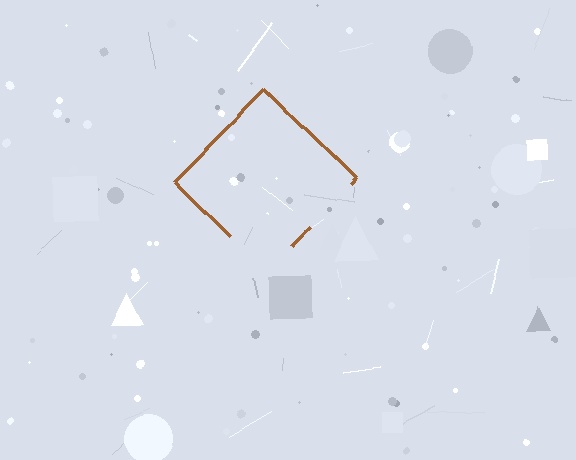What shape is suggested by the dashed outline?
The dashed outline suggests a diamond.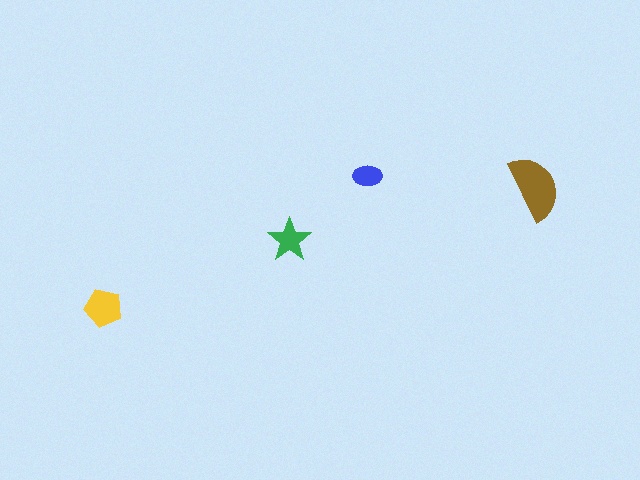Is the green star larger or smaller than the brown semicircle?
Smaller.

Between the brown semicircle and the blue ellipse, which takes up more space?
The brown semicircle.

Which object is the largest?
The brown semicircle.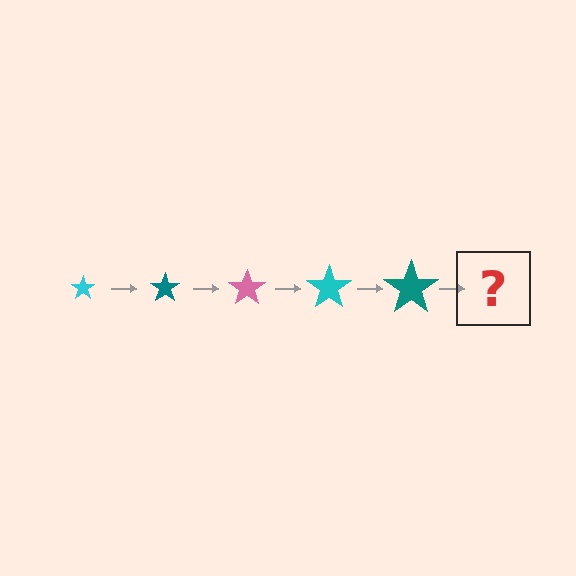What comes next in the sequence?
The next element should be a pink star, larger than the previous one.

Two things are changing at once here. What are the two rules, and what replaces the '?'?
The two rules are that the star grows larger each step and the color cycles through cyan, teal, and pink. The '?' should be a pink star, larger than the previous one.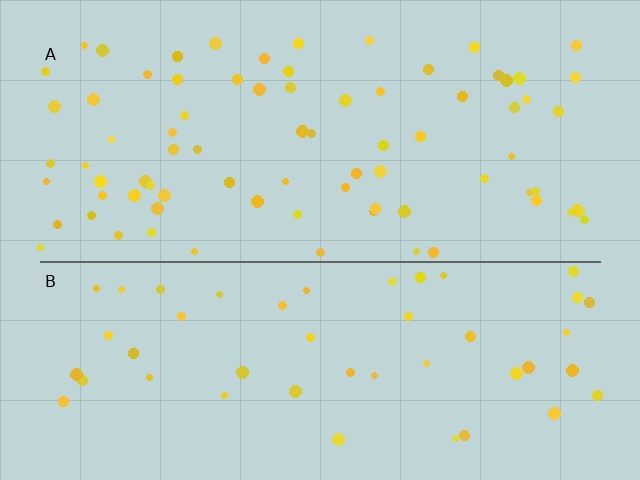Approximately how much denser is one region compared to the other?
Approximately 1.6× — region A over region B.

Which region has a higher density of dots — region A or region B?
A (the top).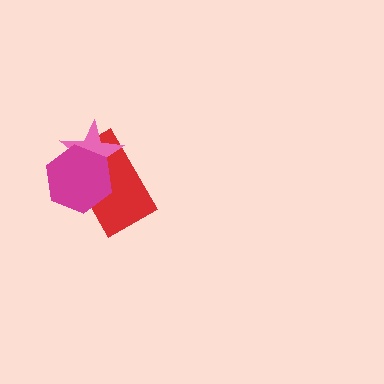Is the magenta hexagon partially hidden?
No, no other shape covers it.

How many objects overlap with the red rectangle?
2 objects overlap with the red rectangle.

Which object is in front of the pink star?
The magenta hexagon is in front of the pink star.